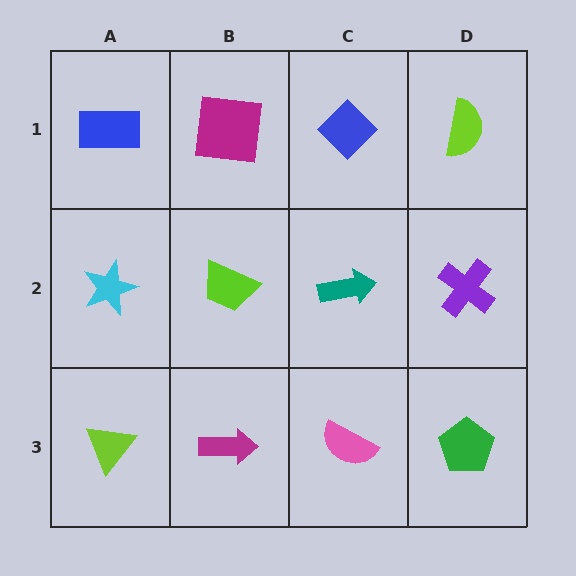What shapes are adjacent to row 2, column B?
A magenta square (row 1, column B), a magenta arrow (row 3, column B), a cyan star (row 2, column A), a teal arrow (row 2, column C).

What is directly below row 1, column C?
A teal arrow.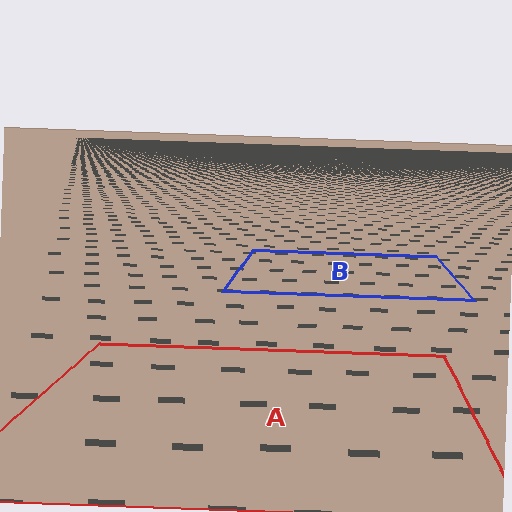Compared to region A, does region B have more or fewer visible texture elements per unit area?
Region B has more texture elements per unit area — they are packed more densely because it is farther away.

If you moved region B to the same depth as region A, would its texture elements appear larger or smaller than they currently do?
They would appear larger. At a closer depth, the same texture elements are projected at a bigger on-screen size.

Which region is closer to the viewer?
Region A is closer. The texture elements there are larger and more spread out.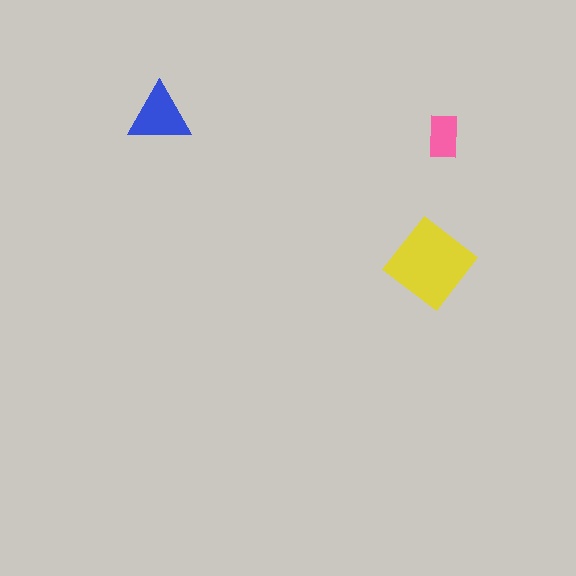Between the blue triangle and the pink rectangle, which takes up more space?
The blue triangle.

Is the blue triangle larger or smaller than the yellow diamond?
Smaller.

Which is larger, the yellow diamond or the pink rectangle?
The yellow diamond.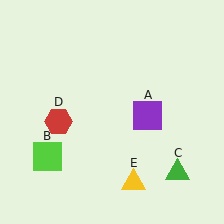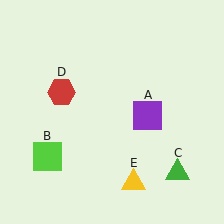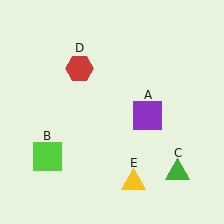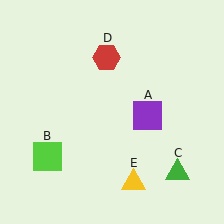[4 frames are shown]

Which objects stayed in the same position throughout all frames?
Purple square (object A) and lime square (object B) and green triangle (object C) and yellow triangle (object E) remained stationary.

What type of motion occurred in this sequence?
The red hexagon (object D) rotated clockwise around the center of the scene.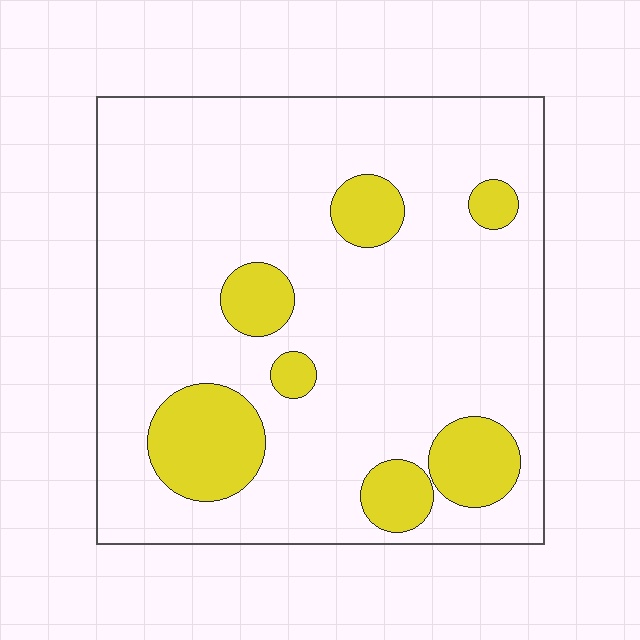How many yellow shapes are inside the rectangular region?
7.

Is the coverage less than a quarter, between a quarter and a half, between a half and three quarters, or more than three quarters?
Less than a quarter.